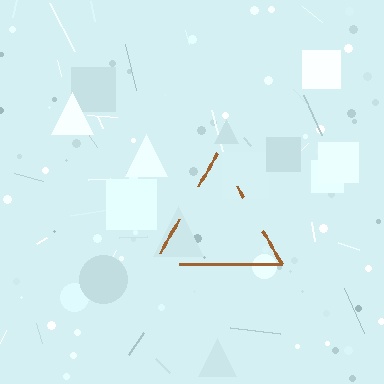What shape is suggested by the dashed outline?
The dashed outline suggests a triangle.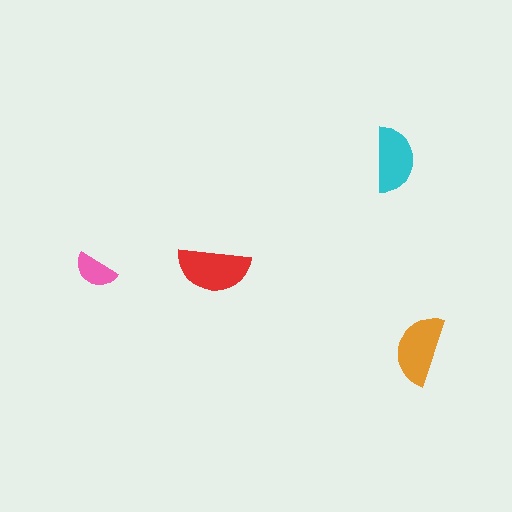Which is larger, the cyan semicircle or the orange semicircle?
The orange one.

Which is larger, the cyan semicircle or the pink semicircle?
The cyan one.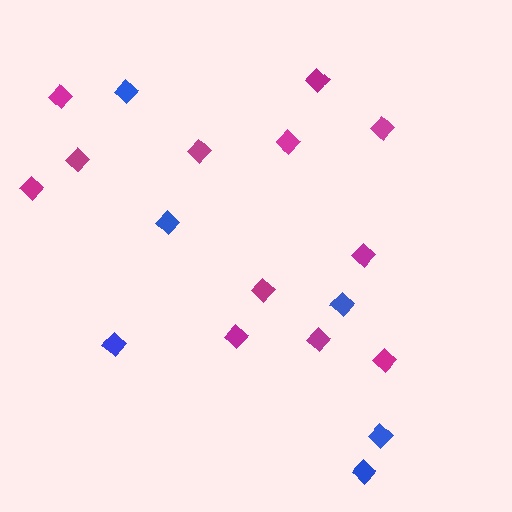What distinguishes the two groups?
There are 2 groups: one group of blue diamonds (6) and one group of magenta diamonds (12).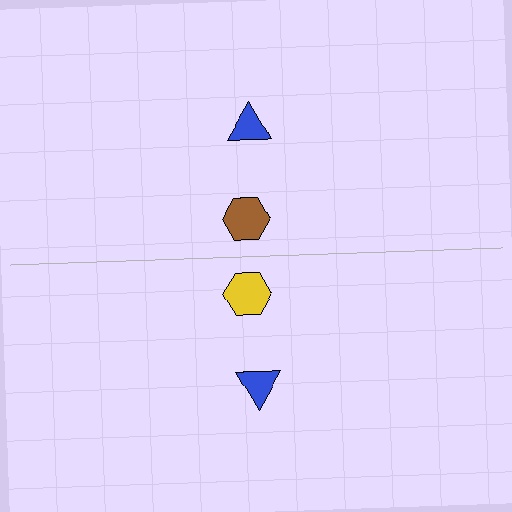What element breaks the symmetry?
The yellow hexagon on the bottom side breaks the symmetry — its mirror counterpart is brown.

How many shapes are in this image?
There are 4 shapes in this image.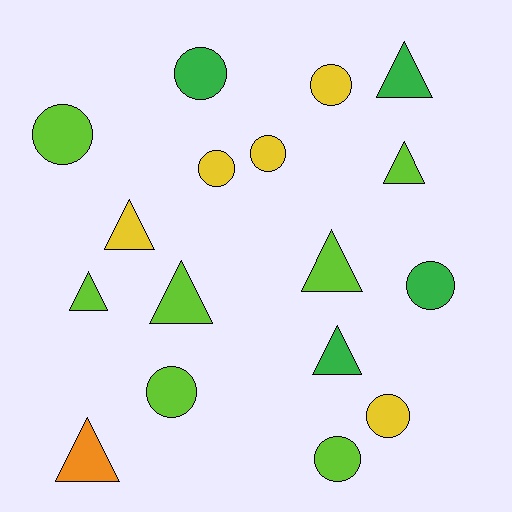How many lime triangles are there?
There are 4 lime triangles.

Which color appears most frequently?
Lime, with 7 objects.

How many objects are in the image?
There are 17 objects.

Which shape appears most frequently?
Circle, with 9 objects.